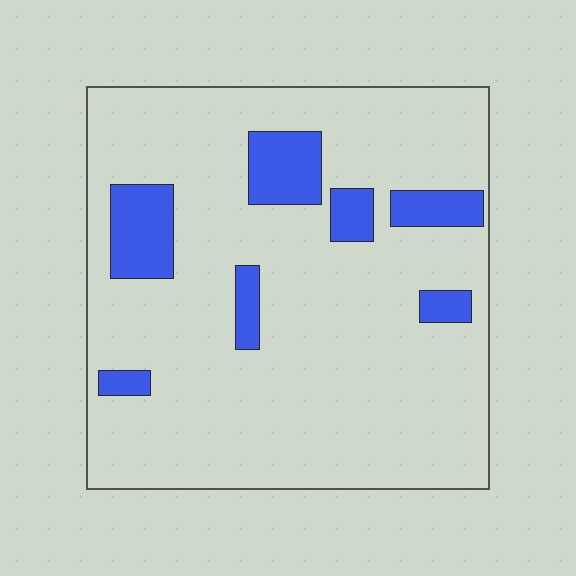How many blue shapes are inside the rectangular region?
7.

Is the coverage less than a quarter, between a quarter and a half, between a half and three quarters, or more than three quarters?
Less than a quarter.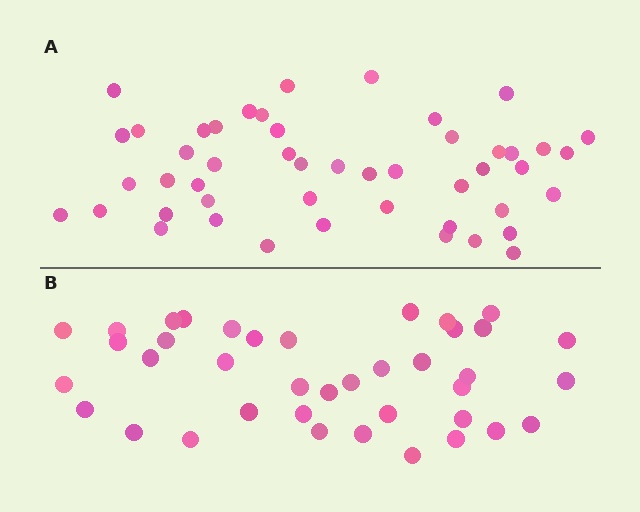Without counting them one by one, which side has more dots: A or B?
Region A (the top region) has more dots.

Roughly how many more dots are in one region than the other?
Region A has roughly 8 or so more dots than region B.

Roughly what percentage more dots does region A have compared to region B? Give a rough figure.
About 25% more.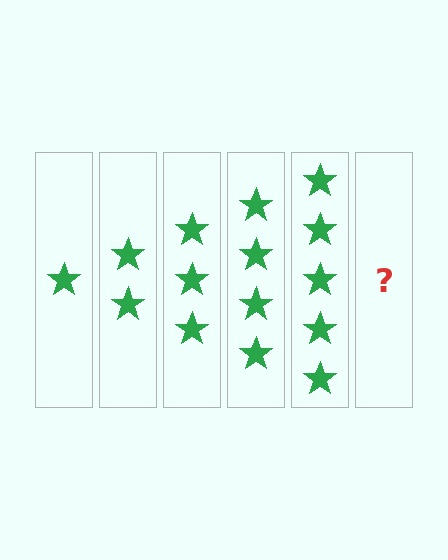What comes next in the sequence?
The next element should be 6 stars.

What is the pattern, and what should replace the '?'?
The pattern is that each step adds one more star. The '?' should be 6 stars.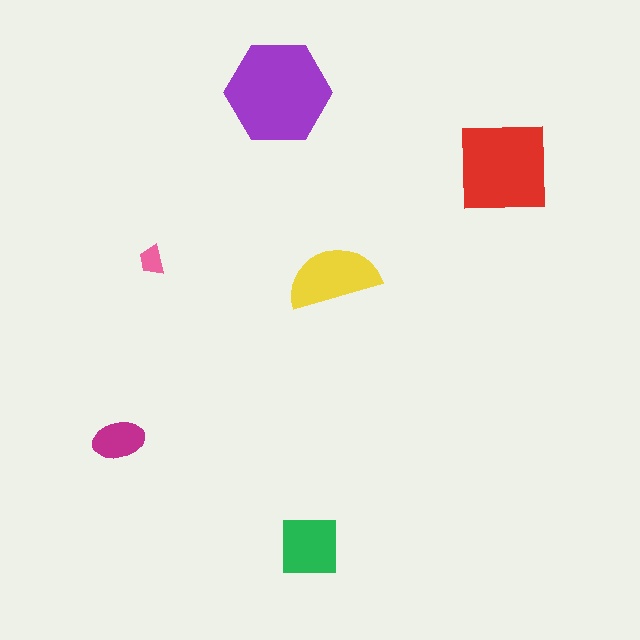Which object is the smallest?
The pink trapezoid.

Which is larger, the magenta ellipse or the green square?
The green square.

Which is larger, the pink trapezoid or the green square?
The green square.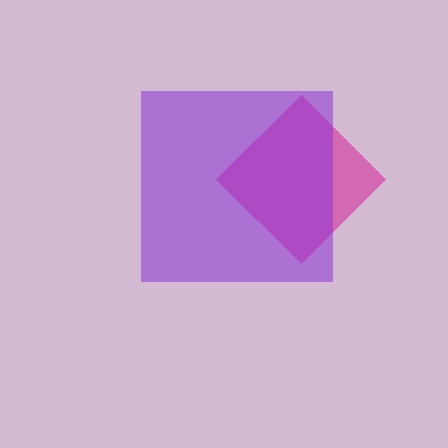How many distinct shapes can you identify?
There are 2 distinct shapes: a magenta diamond, a purple square.